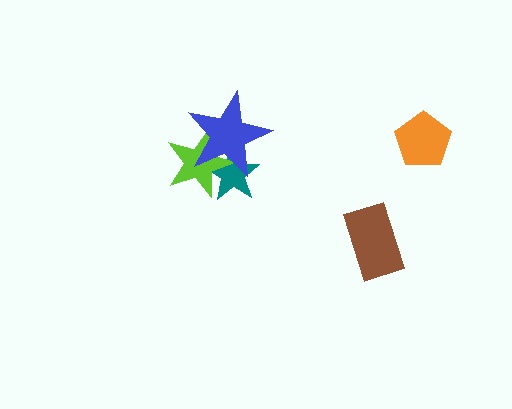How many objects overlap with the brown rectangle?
0 objects overlap with the brown rectangle.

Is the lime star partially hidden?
Yes, it is partially covered by another shape.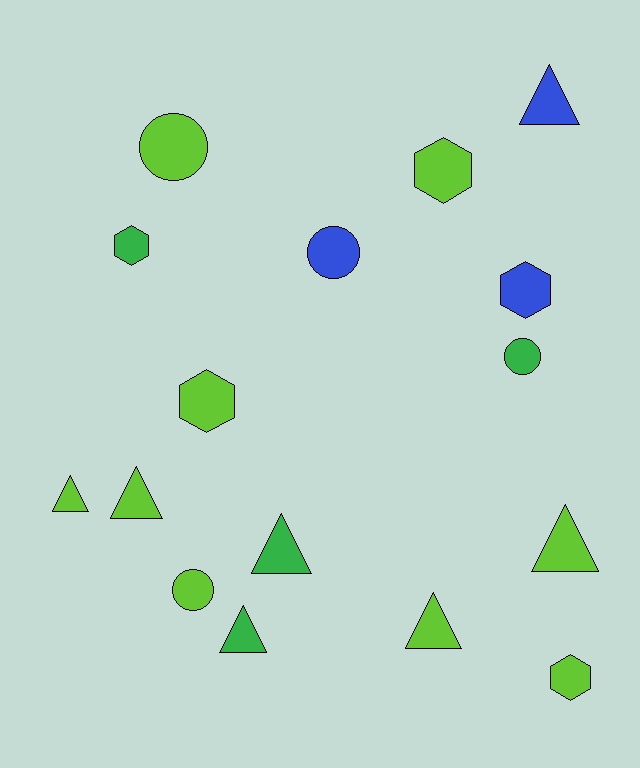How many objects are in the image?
There are 16 objects.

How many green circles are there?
There is 1 green circle.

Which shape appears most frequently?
Triangle, with 7 objects.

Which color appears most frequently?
Lime, with 9 objects.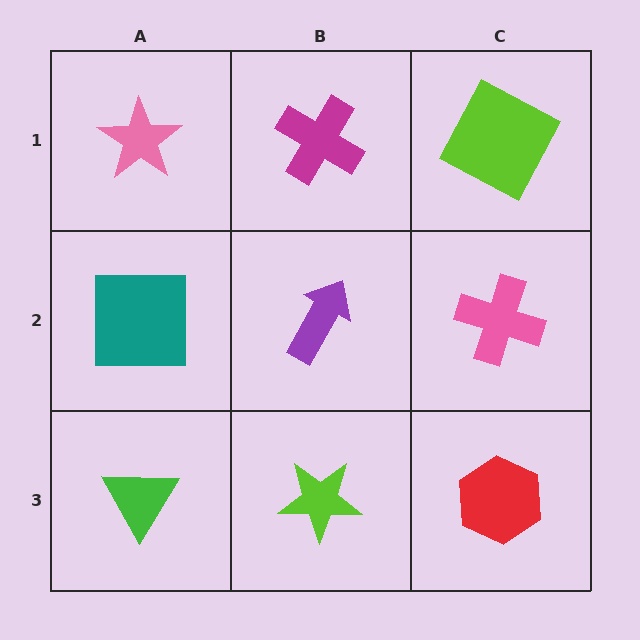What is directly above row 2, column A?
A pink star.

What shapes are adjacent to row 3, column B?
A purple arrow (row 2, column B), a green triangle (row 3, column A), a red hexagon (row 3, column C).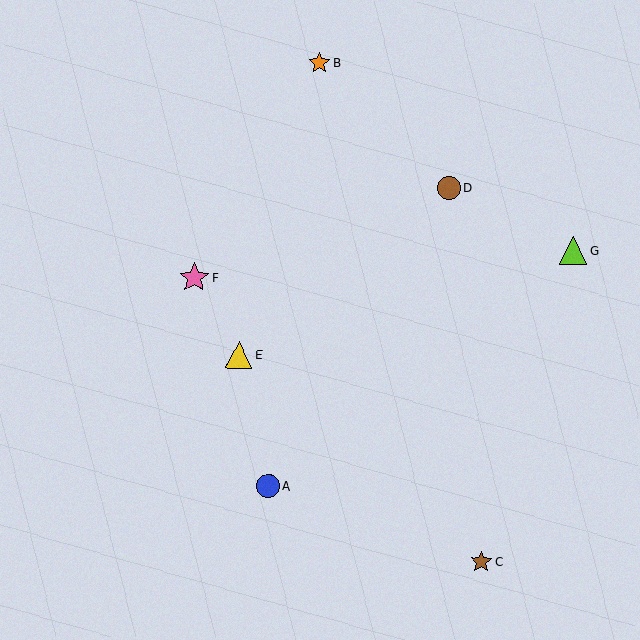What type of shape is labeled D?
Shape D is a brown circle.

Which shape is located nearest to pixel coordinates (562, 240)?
The lime triangle (labeled G) at (573, 251) is nearest to that location.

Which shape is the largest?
The pink star (labeled F) is the largest.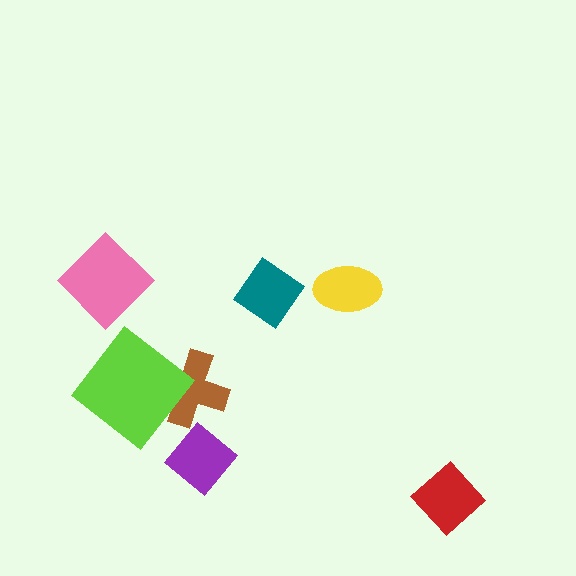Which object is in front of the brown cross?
The lime diamond is in front of the brown cross.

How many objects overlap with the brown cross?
1 object overlaps with the brown cross.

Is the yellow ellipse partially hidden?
No, no other shape covers it.